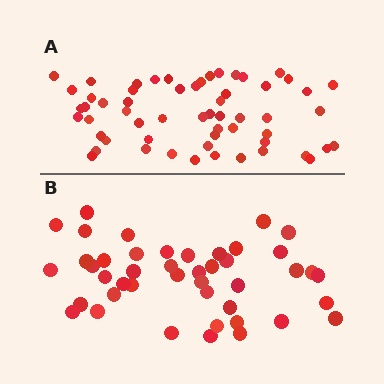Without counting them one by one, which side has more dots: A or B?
Region A (the top region) has more dots.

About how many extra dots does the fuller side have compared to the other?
Region A has approximately 15 more dots than region B.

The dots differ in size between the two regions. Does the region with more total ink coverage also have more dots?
No. Region B has more total ink coverage because its dots are larger, but region A actually contains more individual dots. Total area can be misleading — the number of items is what matters here.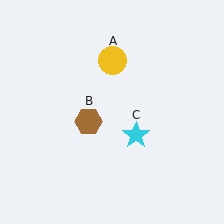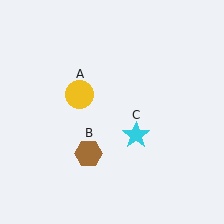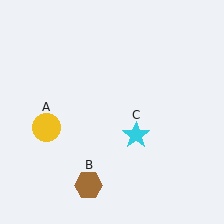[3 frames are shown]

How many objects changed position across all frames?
2 objects changed position: yellow circle (object A), brown hexagon (object B).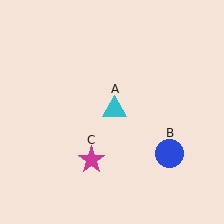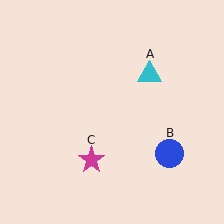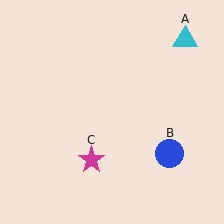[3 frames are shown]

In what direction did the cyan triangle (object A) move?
The cyan triangle (object A) moved up and to the right.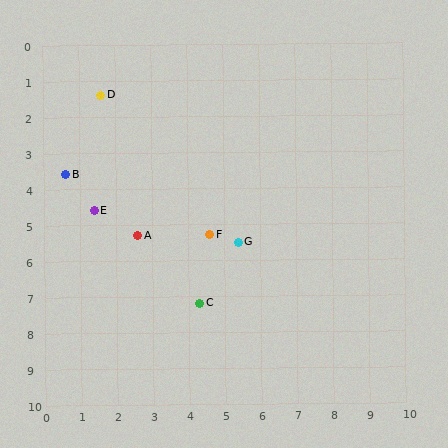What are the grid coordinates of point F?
Point F is at approximately (4.6, 5.3).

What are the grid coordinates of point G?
Point G is at approximately (5.4, 5.5).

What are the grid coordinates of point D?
Point D is at approximately (1.6, 1.4).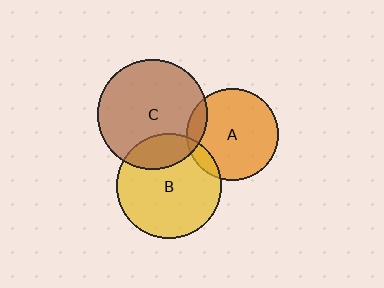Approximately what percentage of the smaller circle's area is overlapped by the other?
Approximately 20%.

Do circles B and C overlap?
Yes.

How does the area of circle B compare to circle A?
Approximately 1.3 times.